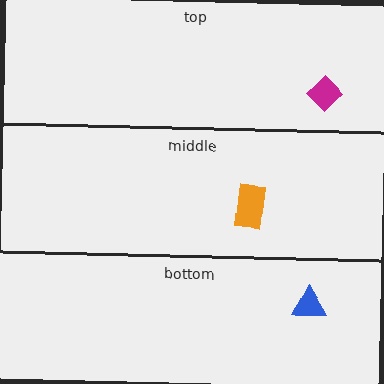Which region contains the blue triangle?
The bottom region.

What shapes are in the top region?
The magenta diamond.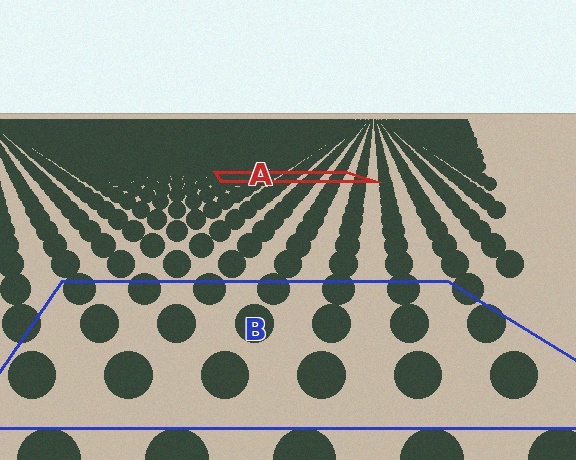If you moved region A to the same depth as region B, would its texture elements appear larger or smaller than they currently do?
They would appear larger. At a closer depth, the same texture elements are projected at a bigger on-screen size.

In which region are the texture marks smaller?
The texture marks are smaller in region A, because it is farther away.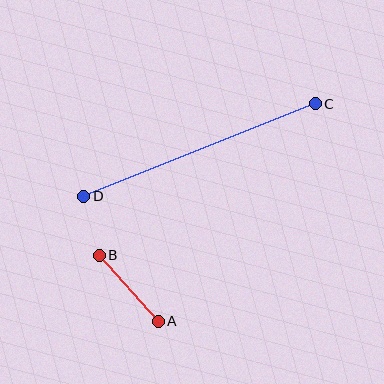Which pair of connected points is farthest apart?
Points C and D are farthest apart.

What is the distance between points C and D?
The distance is approximately 249 pixels.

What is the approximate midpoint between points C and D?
The midpoint is at approximately (200, 150) pixels.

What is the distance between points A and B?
The distance is approximately 89 pixels.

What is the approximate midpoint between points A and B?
The midpoint is at approximately (129, 288) pixels.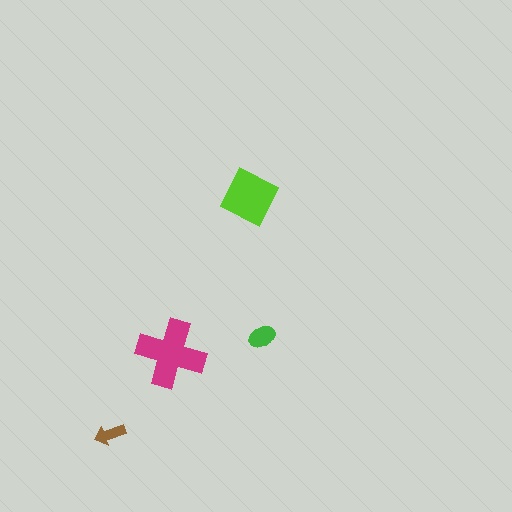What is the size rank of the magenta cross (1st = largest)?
1st.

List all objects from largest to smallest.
The magenta cross, the lime diamond, the green ellipse, the brown arrow.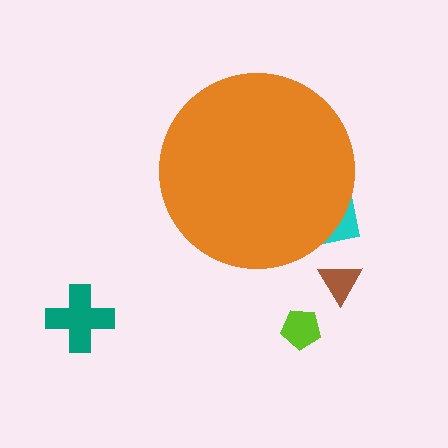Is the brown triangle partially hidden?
No, the brown triangle is fully visible.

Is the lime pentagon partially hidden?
No, the lime pentagon is fully visible.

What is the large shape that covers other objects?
An orange circle.